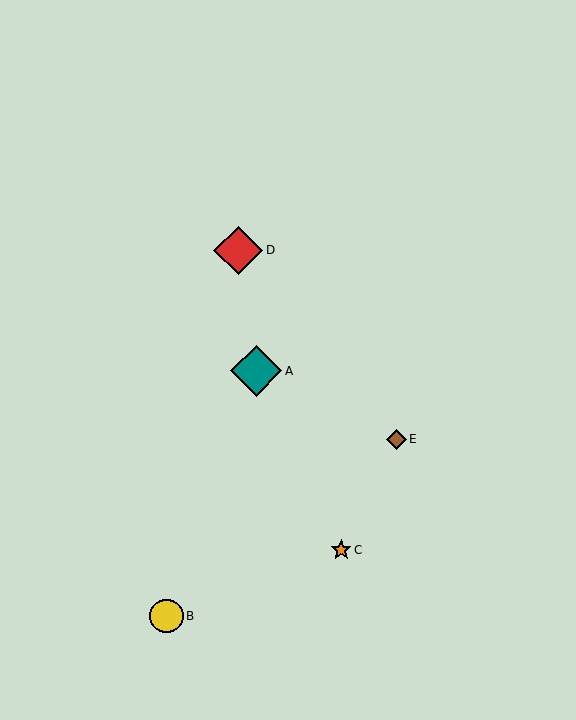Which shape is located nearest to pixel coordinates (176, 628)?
The yellow circle (labeled B) at (166, 616) is nearest to that location.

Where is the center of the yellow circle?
The center of the yellow circle is at (166, 616).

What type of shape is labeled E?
Shape E is a brown diamond.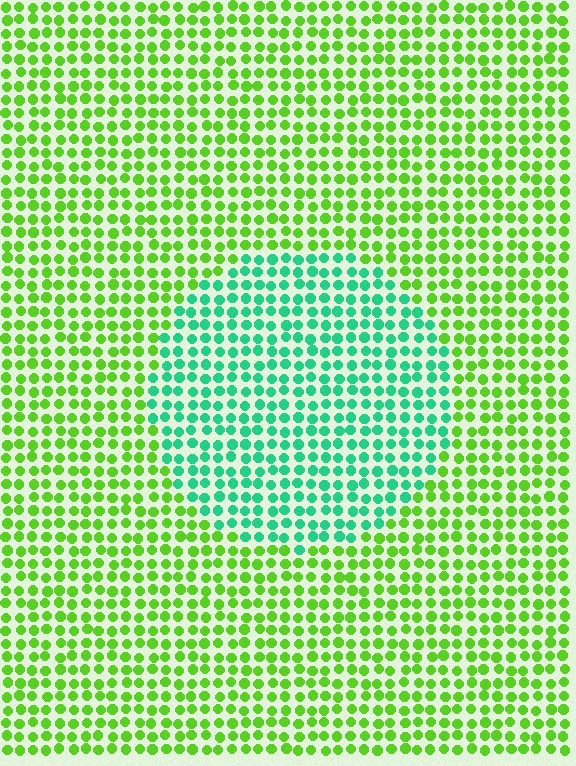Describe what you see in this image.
The image is filled with small lime elements in a uniform arrangement. A circle-shaped region is visible where the elements are tinted to a slightly different hue, forming a subtle color boundary.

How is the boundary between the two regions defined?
The boundary is defined purely by a slight shift in hue (about 53 degrees). Spacing, size, and orientation are identical on both sides.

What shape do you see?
I see a circle.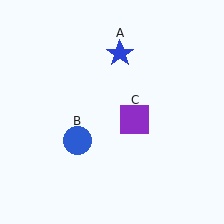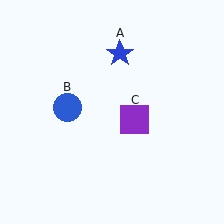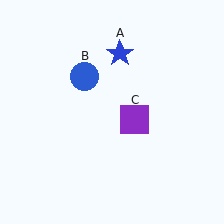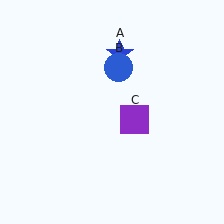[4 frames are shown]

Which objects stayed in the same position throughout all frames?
Blue star (object A) and purple square (object C) remained stationary.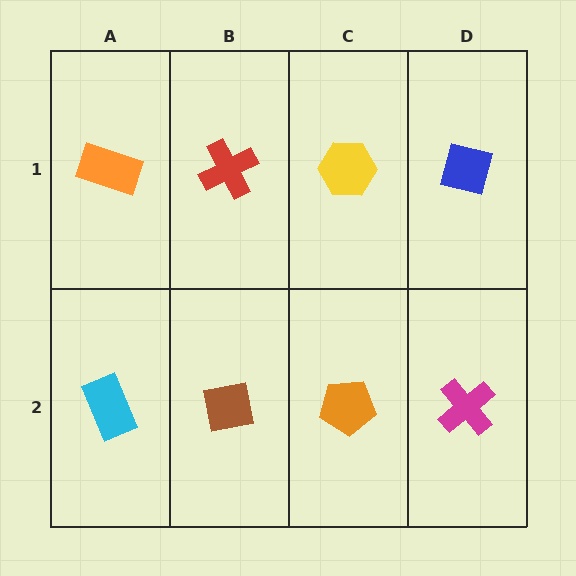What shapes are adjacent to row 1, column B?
A brown square (row 2, column B), an orange rectangle (row 1, column A), a yellow hexagon (row 1, column C).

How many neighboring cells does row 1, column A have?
2.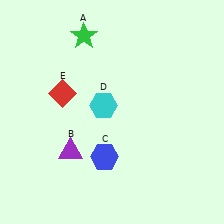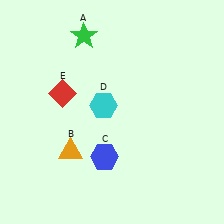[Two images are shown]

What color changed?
The triangle (B) changed from purple in Image 1 to orange in Image 2.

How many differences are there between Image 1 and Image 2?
There is 1 difference between the two images.